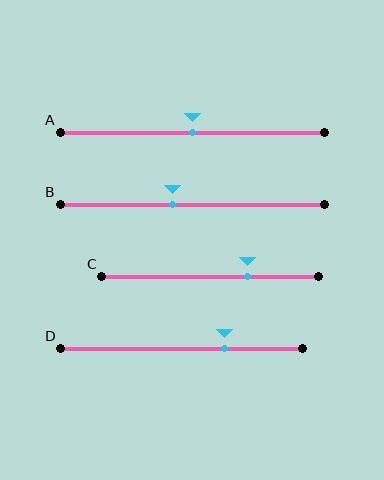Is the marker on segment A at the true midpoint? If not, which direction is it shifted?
Yes, the marker on segment A is at the true midpoint.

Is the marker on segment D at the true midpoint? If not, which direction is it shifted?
No, the marker on segment D is shifted to the right by about 18% of the segment length.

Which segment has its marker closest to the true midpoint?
Segment A has its marker closest to the true midpoint.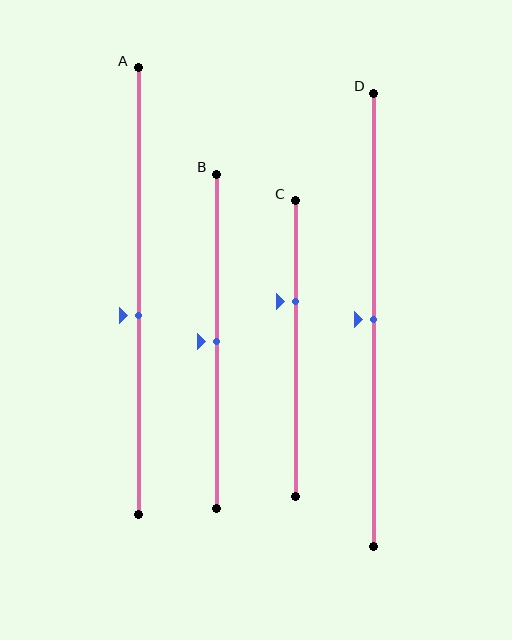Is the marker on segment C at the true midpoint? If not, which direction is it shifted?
No, the marker on segment C is shifted upward by about 16% of the segment length.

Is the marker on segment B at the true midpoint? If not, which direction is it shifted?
Yes, the marker on segment B is at the true midpoint.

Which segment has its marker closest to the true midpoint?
Segment B has its marker closest to the true midpoint.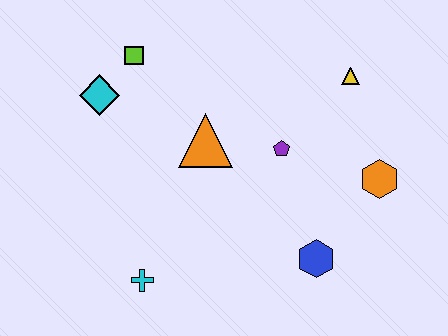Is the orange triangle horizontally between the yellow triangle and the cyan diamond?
Yes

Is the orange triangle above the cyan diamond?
No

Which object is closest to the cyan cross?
The orange triangle is closest to the cyan cross.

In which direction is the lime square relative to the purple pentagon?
The lime square is to the left of the purple pentagon.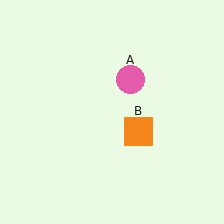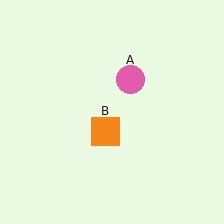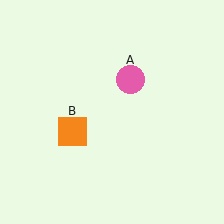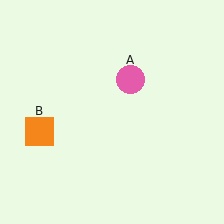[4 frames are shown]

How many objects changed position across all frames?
1 object changed position: orange square (object B).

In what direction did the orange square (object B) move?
The orange square (object B) moved left.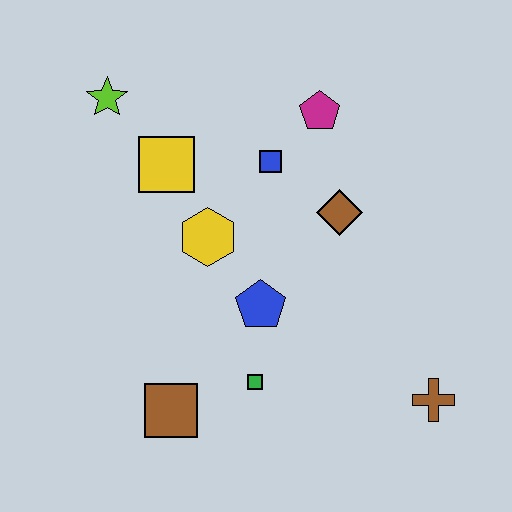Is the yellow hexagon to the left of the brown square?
No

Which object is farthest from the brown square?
The magenta pentagon is farthest from the brown square.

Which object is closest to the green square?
The blue pentagon is closest to the green square.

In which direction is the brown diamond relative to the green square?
The brown diamond is above the green square.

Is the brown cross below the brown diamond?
Yes